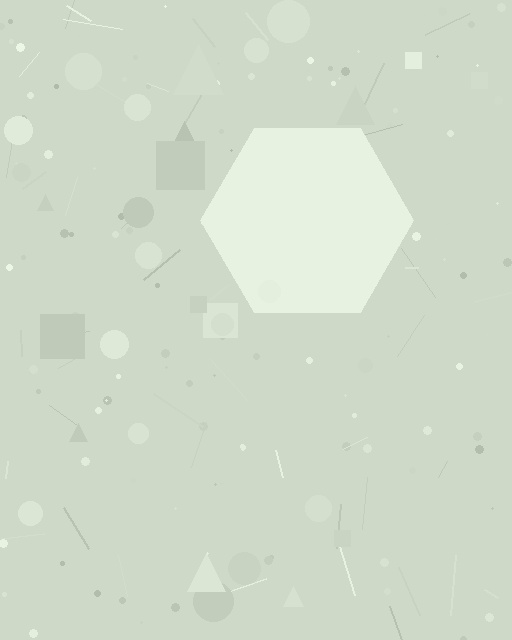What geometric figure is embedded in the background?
A hexagon is embedded in the background.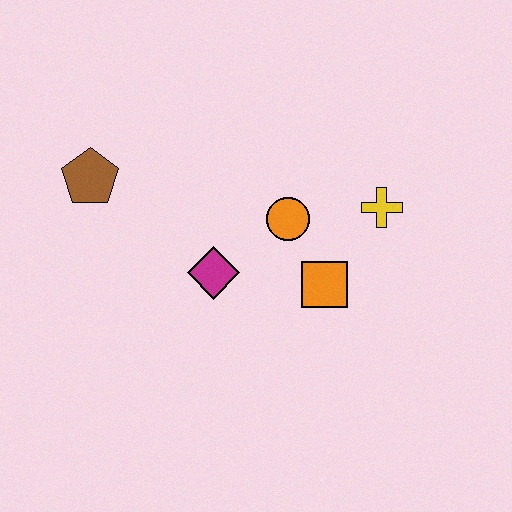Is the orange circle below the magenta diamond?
No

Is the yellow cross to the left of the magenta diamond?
No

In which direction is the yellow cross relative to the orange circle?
The yellow cross is to the right of the orange circle.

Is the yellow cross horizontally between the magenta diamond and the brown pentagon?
No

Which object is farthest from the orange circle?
The brown pentagon is farthest from the orange circle.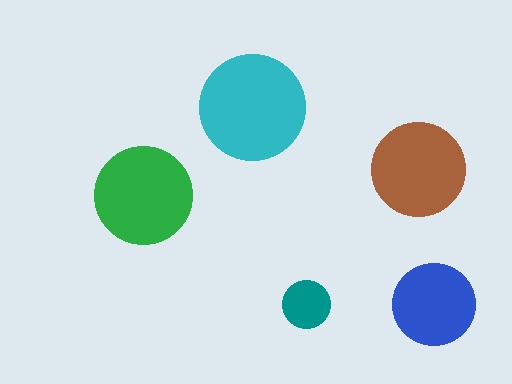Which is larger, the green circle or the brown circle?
The green one.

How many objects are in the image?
There are 5 objects in the image.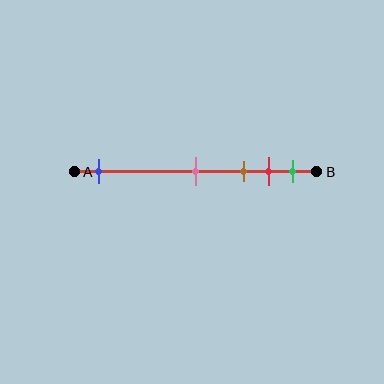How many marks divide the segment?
There are 5 marks dividing the segment.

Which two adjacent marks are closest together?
The red and green marks are the closest adjacent pair.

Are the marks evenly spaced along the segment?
No, the marks are not evenly spaced.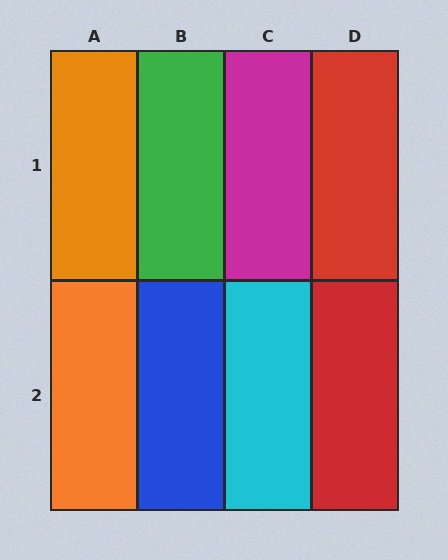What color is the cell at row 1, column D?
Red.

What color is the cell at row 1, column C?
Magenta.